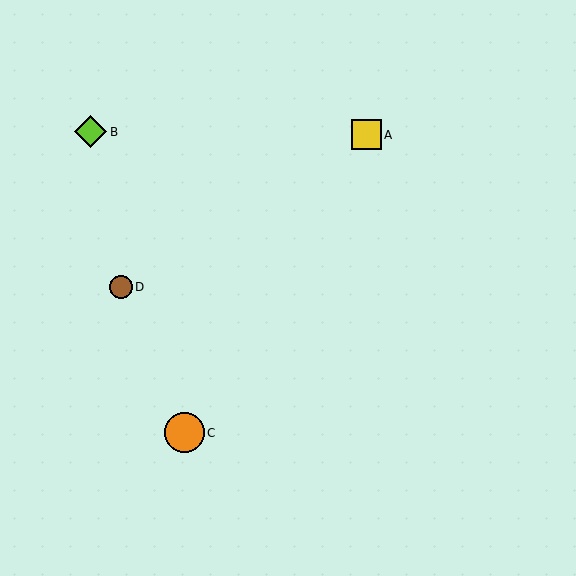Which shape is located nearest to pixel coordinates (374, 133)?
The yellow square (labeled A) at (366, 135) is nearest to that location.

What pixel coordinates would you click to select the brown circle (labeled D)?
Click at (121, 287) to select the brown circle D.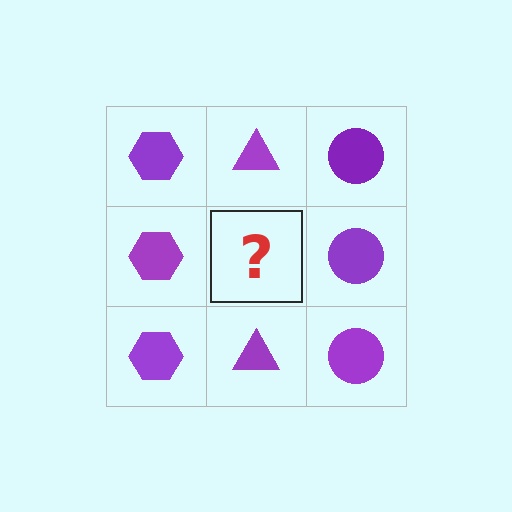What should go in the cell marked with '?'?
The missing cell should contain a purple triangle.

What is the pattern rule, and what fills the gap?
The rule is that each column has a consistent shape. The gap should be filled with a purple triangle.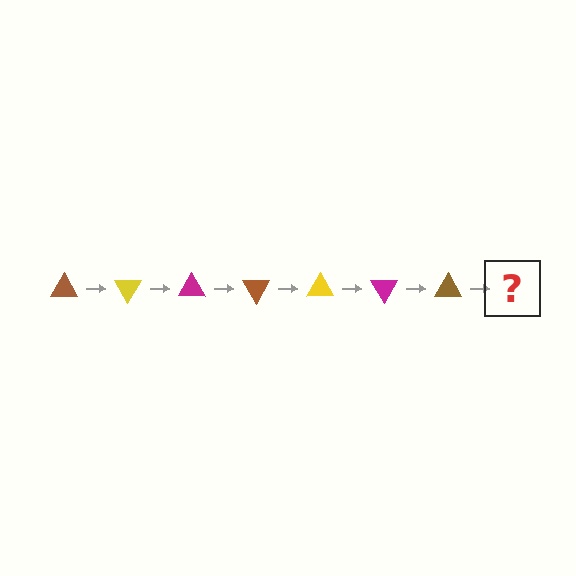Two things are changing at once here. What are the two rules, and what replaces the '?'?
The two rules are that it rotates 60 degrees each step and the color cycles through brown, yellow, and magenta. The '?' should be a yellow triangle, rotated 420 degrees from the start.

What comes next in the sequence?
The next element should be a yellow triangle, rotated 420 degrees from the start.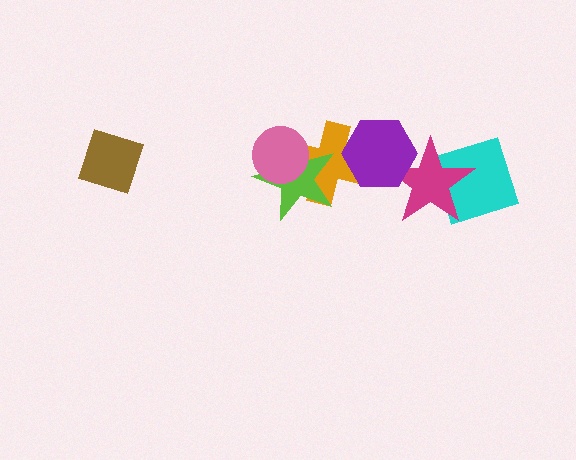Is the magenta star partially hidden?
Yes, it is partially covered by another shape.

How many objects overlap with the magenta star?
2 objects overlap with the magenta star.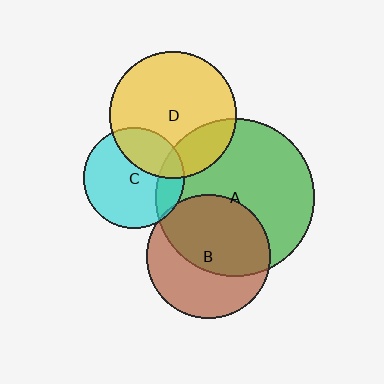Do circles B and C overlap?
Yes.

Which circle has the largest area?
Circle A (green).